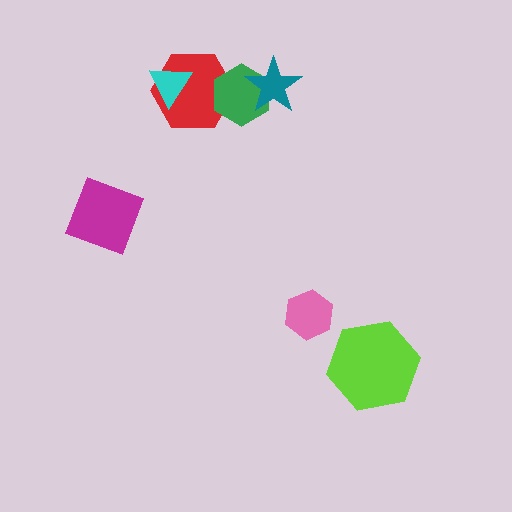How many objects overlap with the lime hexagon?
0 objects overlap with the lime hexagon.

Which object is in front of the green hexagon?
The teal star is in front of the green hexagon.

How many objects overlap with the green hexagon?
2 objects overlap with the green hexagon.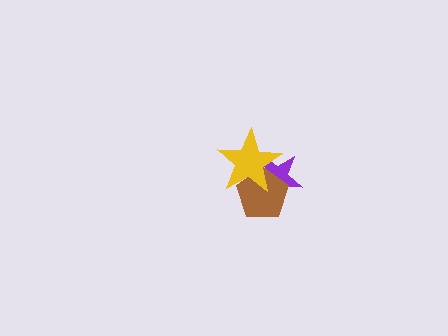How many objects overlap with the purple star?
2 objects overlap with the purple star.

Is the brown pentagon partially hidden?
Yes, it is partially covered by another shape.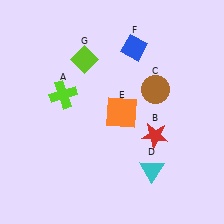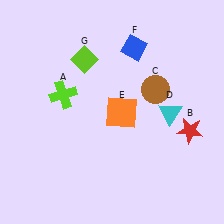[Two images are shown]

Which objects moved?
The objects that moved are: the red star (B), the cyan triangle (D).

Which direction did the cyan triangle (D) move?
The cyan triangle (D) moved up.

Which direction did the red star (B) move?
The red star (B) moved right.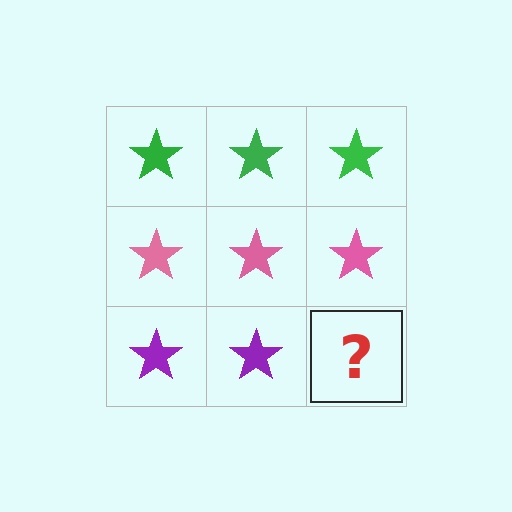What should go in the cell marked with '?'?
The missing cell should contain a purple star.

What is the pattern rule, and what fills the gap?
The rule is that each row has a consistent color. The gap should be filled with a purple star.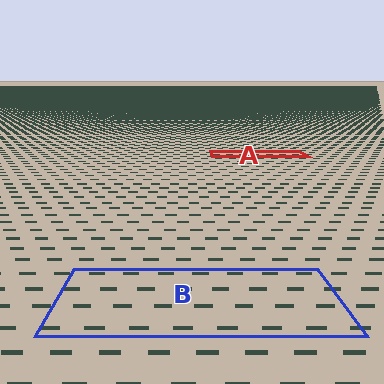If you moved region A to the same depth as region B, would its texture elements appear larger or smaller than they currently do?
They would appear larger. At a closer depth, the same texture elements are projected at a bigger on-screen size.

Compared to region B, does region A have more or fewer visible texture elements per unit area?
Region A has more texture elements per unit area — they are packed more densely because it is farther away.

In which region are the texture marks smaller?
The texture marks are smaller in region A, because it is farther away.